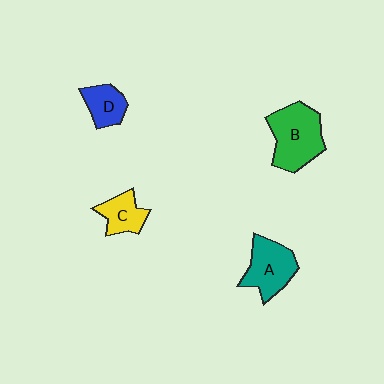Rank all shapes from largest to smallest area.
From largest to smallest: B (green), A (teal), C (yellow), D (blue).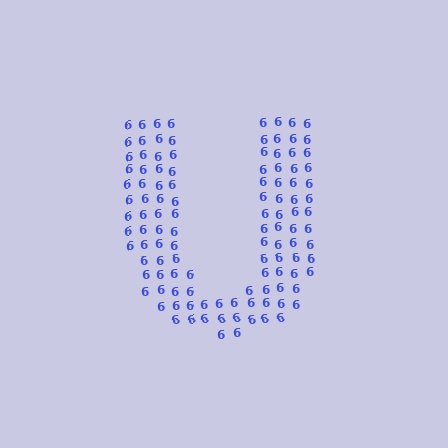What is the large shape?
The large shape is the letter U.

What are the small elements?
The small elements are digit 6's.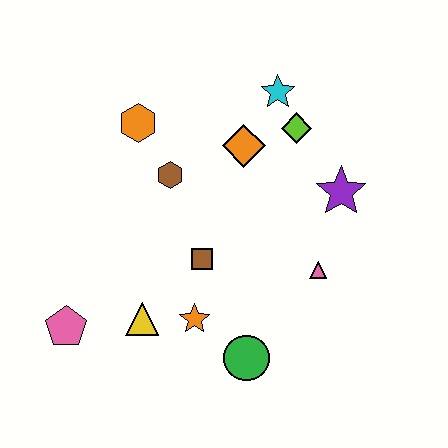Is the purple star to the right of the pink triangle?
Yes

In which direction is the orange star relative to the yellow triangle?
The orange star is to the right of the yellow triangle.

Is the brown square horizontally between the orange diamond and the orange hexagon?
Yes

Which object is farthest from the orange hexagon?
The green circle is farthest from the orange hexagon.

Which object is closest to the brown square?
The orange star is closest to the brown square.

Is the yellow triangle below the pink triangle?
Yes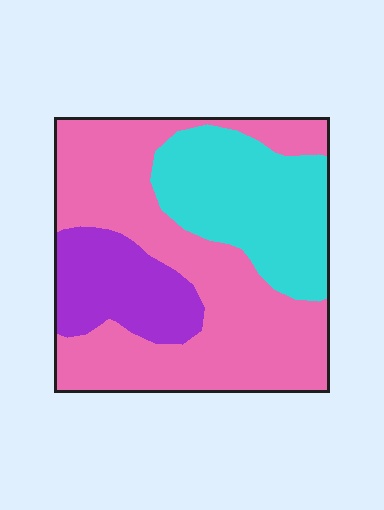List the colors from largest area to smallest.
From largest to smallest: pink, cyan, purple.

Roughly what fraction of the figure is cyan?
Cyan covers about 30% of the figure.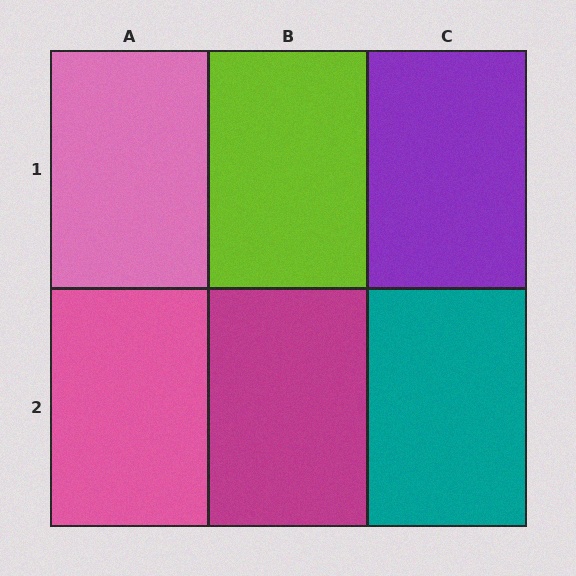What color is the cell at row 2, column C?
Teal.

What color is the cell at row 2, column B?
Magenta.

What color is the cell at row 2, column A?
Pink.